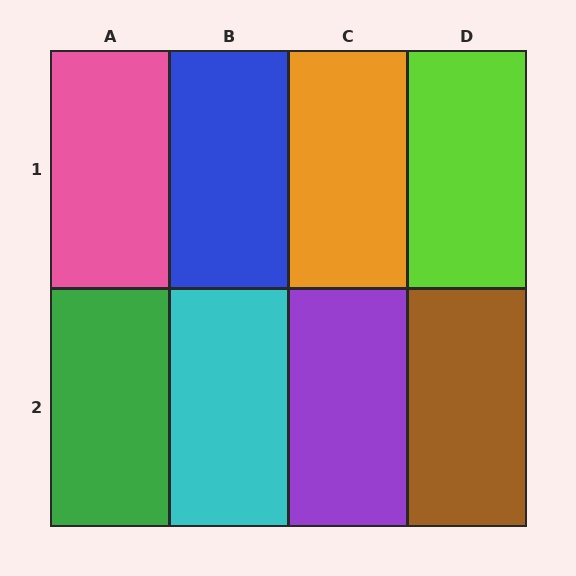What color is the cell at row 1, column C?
Orange.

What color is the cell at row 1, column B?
Blue.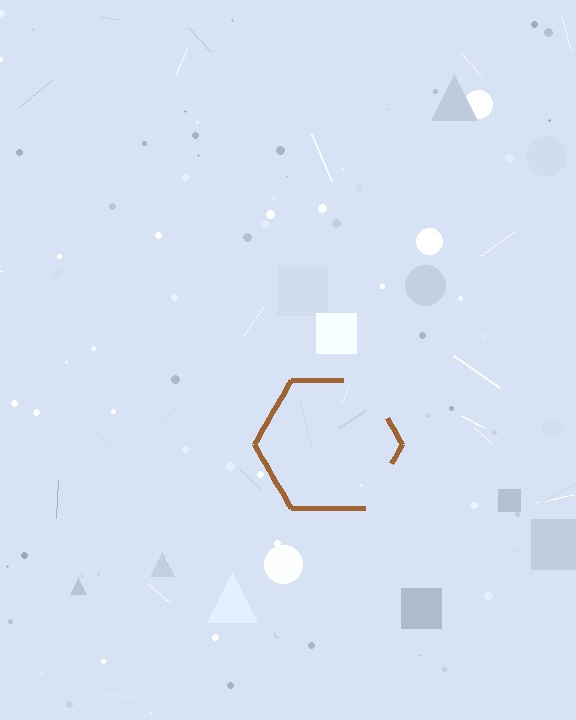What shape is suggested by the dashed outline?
The dashed outline suggests a hexagon.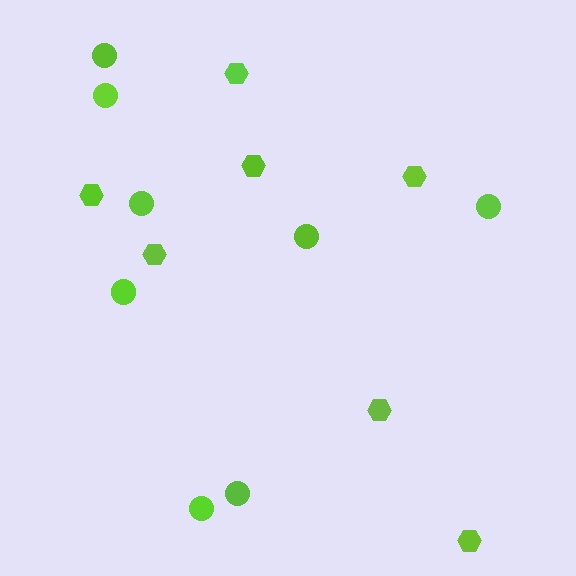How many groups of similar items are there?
There are 2 groups: one group of circles (8) and one group of hexagons (7).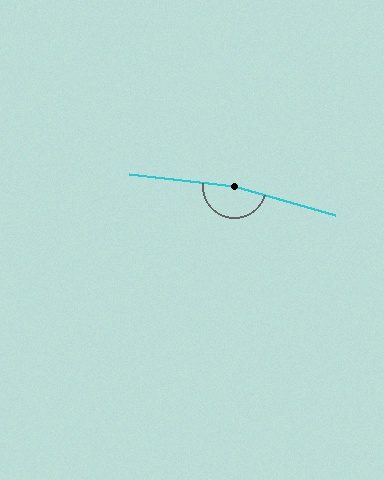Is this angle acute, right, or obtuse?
It is obtuse.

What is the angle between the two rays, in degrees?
Approximately 170 degrees.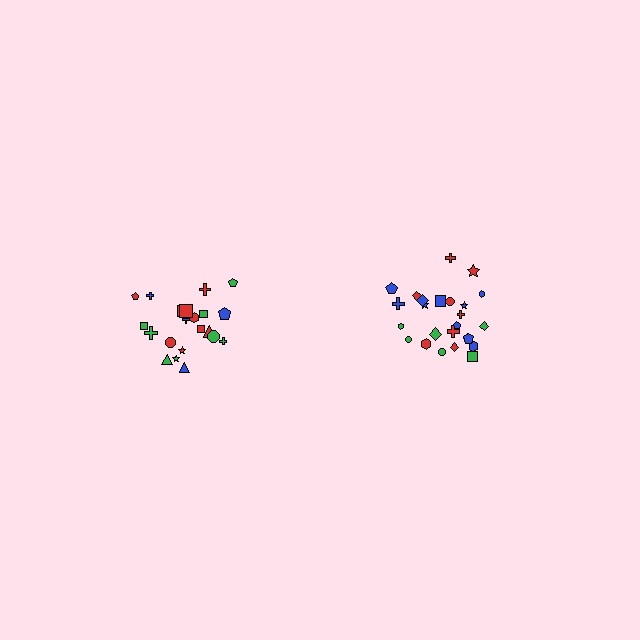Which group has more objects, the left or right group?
The right group.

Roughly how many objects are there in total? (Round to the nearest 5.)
Roughly 45 objects in total.